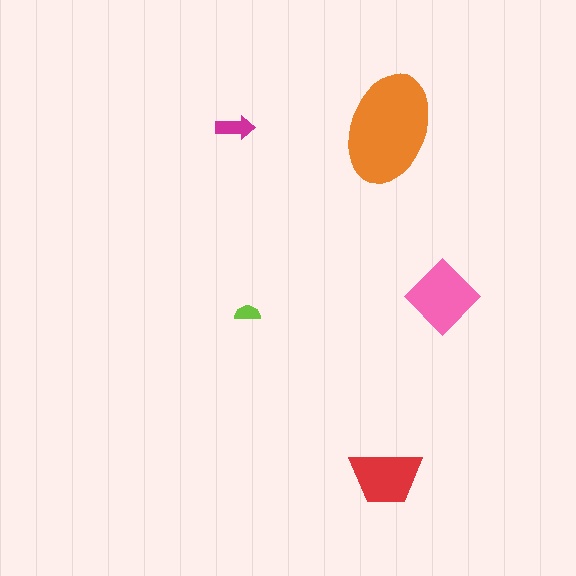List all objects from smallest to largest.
The lime semicircle, the magenta arrow, the red trapezoid, the pink diamond, the orange ellipse.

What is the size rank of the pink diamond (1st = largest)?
2nd.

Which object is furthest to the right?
The pink diamond is rightmost.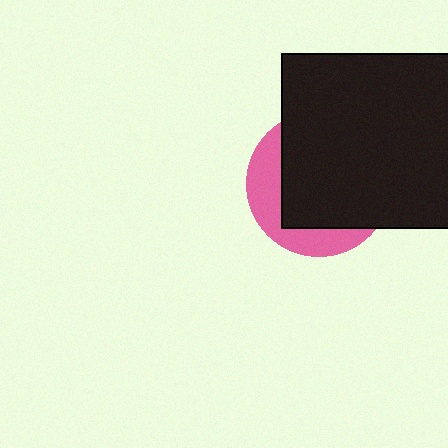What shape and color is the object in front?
The object in front is a black rectangle.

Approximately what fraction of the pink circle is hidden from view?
Roughly 69% of the pink circle is hidden behind the black rectangle.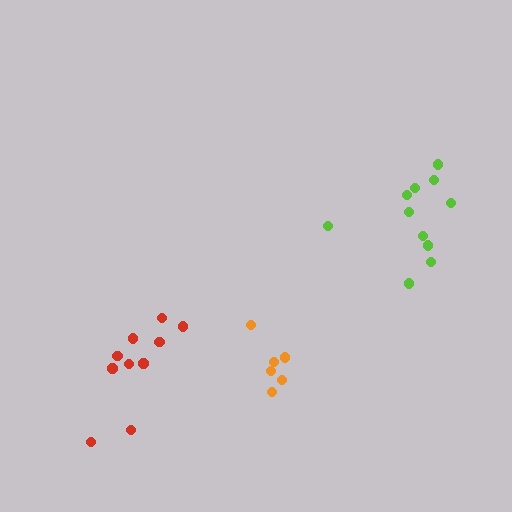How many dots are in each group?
Group 1: 6 dots, Group 2: 10 dots, Group 3: 11 dots (27 total).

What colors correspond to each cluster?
The clusters are colored: orange, red, lime.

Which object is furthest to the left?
The red cluster is leftmost.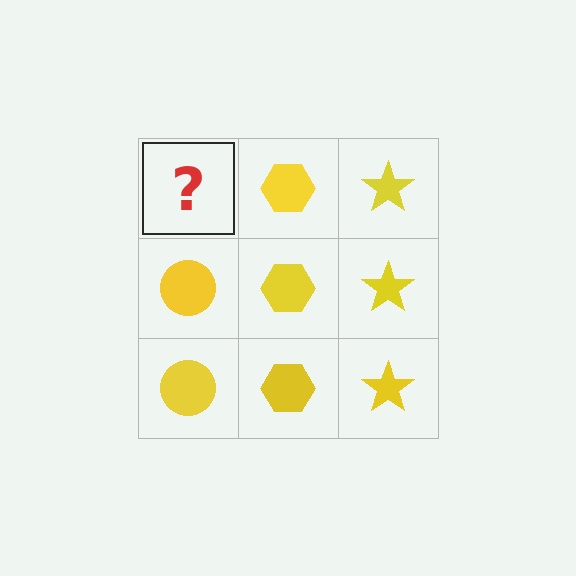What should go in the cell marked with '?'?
The missing cell should contain a yellow circle.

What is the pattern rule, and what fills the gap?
The rule is that each column has a consistent shape. The gap should be filled with a yellow circle.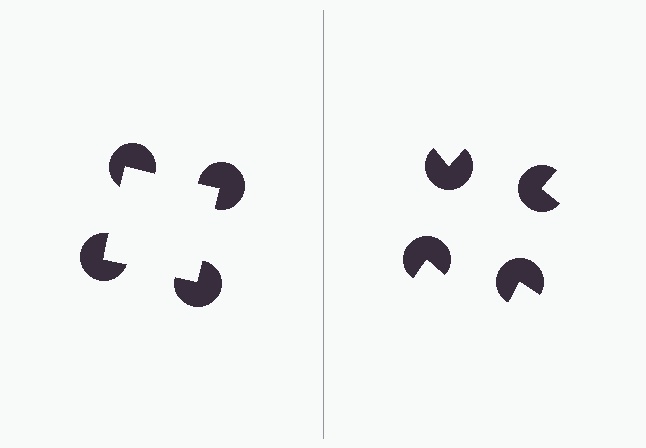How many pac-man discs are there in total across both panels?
8 — 4 on each side.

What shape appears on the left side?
An illusory square.